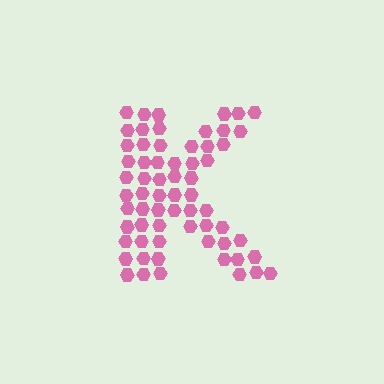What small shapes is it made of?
It is made of small hexagons.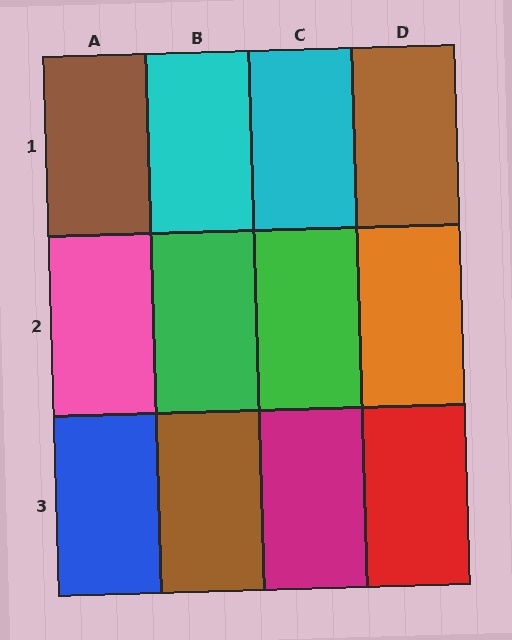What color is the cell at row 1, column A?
Brown.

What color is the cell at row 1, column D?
Brown.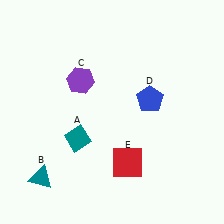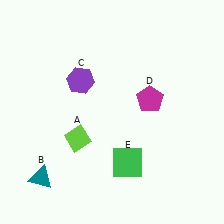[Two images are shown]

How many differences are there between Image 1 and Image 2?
There are 3 differences between the two images.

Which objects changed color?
A changed from teal to lime. D changed from blue to magenta. E changed from red to green.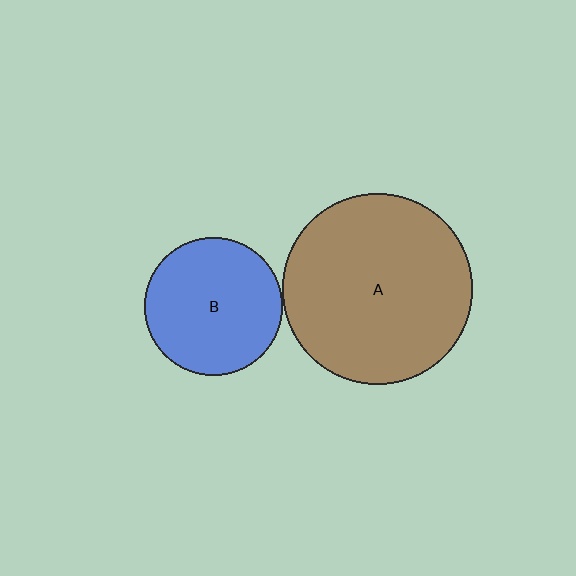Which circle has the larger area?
Circle A (brown).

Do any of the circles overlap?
No, none of the circles overlap.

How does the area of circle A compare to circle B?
Approximately 1.9 times.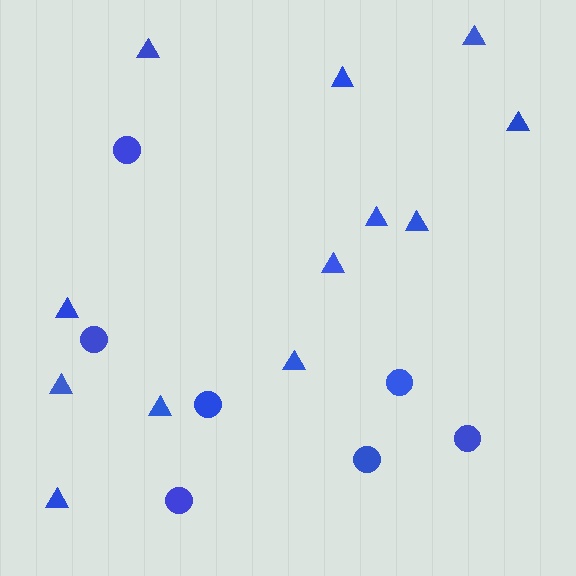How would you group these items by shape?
There are 2 groups: one group of circles (7) and one group of triangles (12).